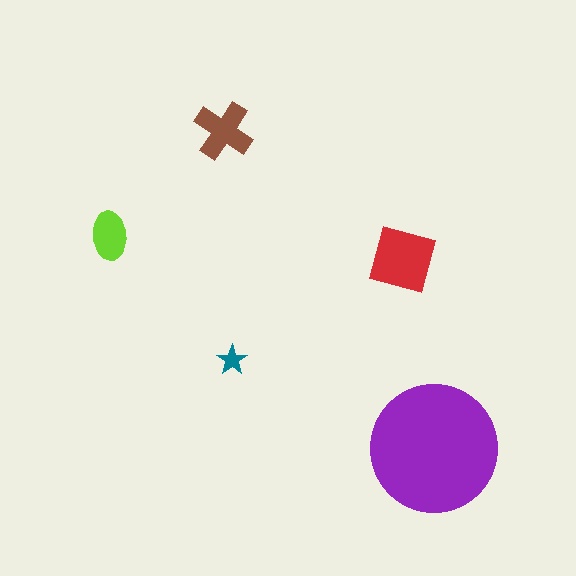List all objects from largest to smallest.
The purple circle, the red square, the brown cross, the lime ellipse, the teal star.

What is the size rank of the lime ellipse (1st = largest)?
4th.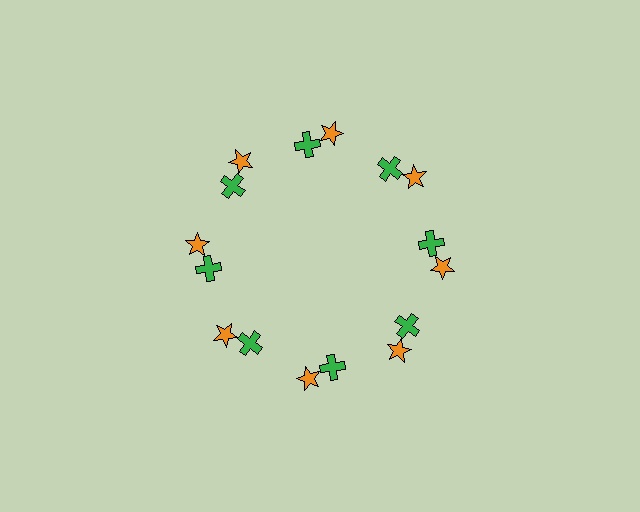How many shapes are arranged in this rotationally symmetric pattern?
There are 16 shapes, arranged in 8 groups of 2.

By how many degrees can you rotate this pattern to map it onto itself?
The pattern maps onto itself every 45 degrees of rotation.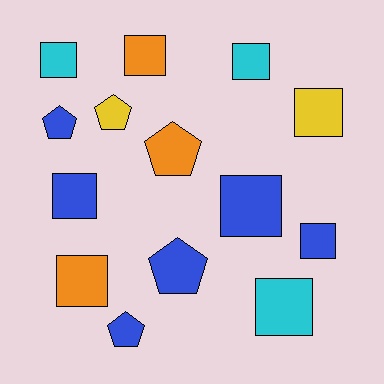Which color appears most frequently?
Blue, with 6 objects.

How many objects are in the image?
There are 14 objects.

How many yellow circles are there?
There are no yellow circles.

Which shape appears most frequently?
Square, with 9 objects.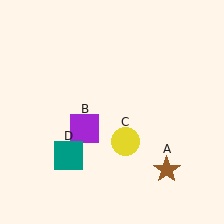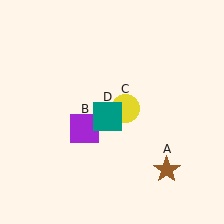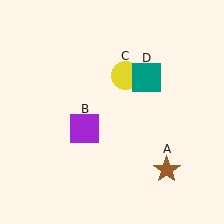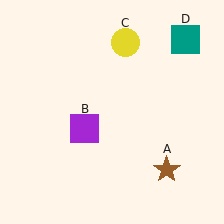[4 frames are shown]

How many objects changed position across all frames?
2 objects changed position: yellow circle (object C), teal square (object D).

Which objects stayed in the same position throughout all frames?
Brown star (object A) and purple square (object B) remained stationary.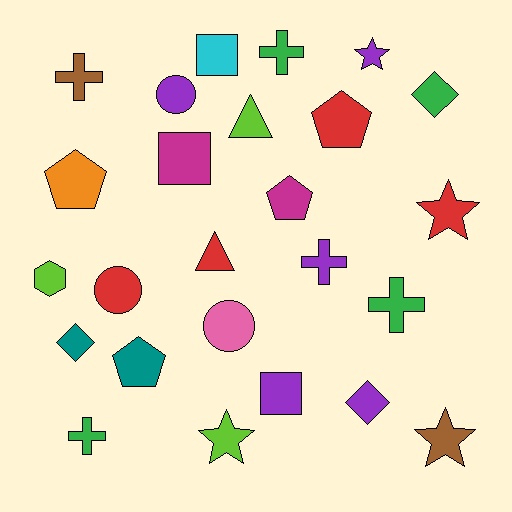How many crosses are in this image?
There are 5 crosses.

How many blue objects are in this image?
There are no blue objects.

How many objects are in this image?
There are 25 objects.